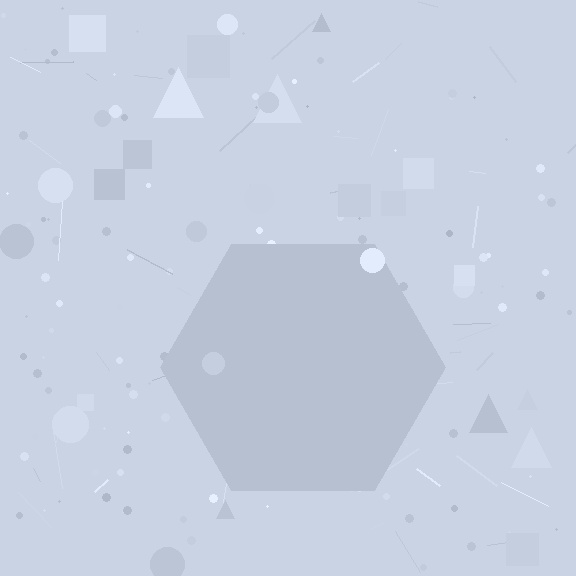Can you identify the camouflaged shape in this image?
The camouflaged shape is a hexagon.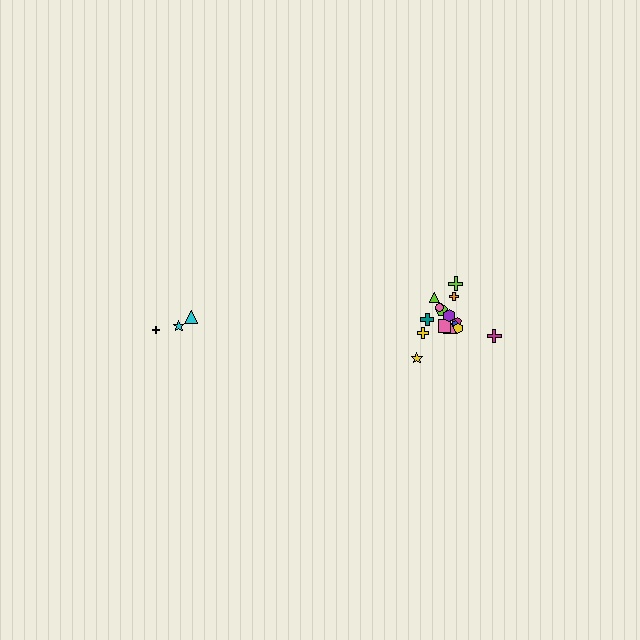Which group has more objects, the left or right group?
The right group.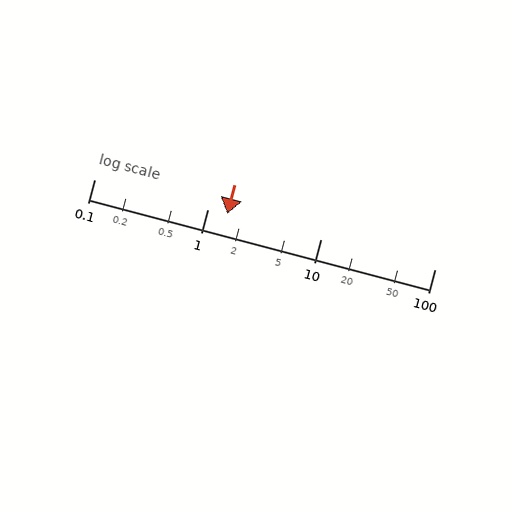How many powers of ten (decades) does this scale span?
The scale spans 3 decades, from 0.1 to 100.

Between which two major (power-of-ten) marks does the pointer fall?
The pointer is between 1 and 10.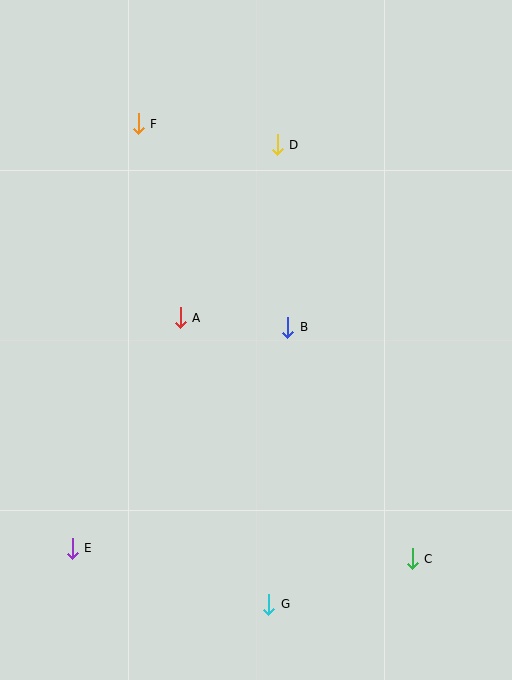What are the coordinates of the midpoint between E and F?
The midpoint between E and F is at (105, 336).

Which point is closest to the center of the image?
Point B at (288, 327) is closest to the center.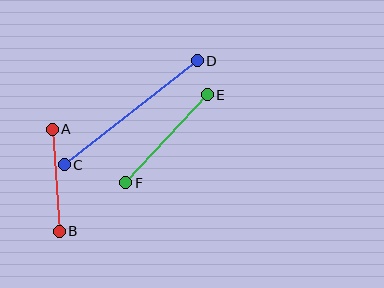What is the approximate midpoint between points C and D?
The midpoint is at approximately (131, 113) pixels.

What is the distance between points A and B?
The distance is approximately 102 pixels.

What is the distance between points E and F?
The distance is approximately 120 pixels.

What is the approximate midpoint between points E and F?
The midpoint is at approximately (166, 139) pixels.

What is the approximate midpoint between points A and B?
The midpoint is at approximately (56, 180) pixels.